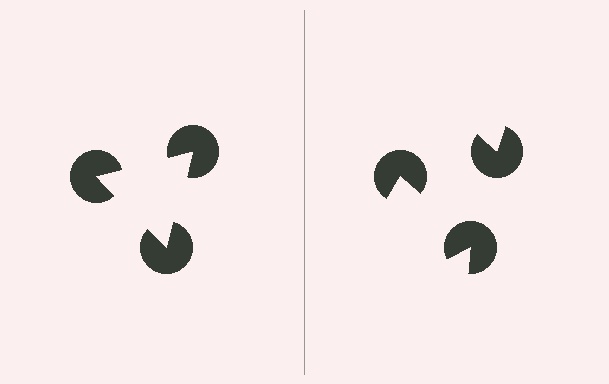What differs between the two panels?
The pac-man discs are positioned identically on both sides; only the wedge orientations differ. On the left they align to a triangle; on the right they are misaligned.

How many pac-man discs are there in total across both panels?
6 — 3 on each side.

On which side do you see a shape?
An illusory triangle appears on the left side. On the right side the wedge cuts are rotated, so no coherent shape forms.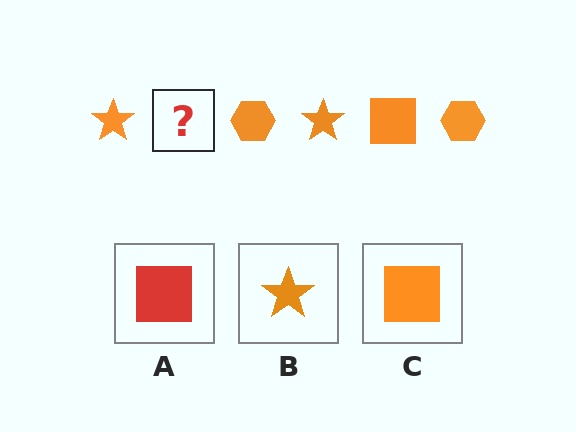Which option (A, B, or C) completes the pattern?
C.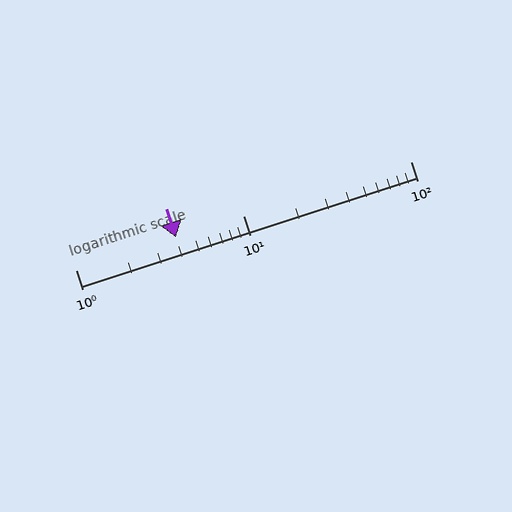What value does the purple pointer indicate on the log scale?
The pointer indicates approximately 4.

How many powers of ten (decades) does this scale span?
The scale spans 2 decades, from 1 to 100.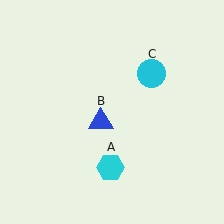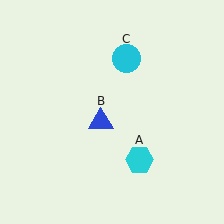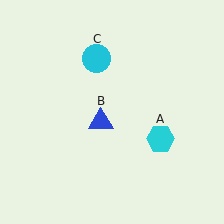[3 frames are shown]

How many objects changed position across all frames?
2 objects changed position: cyan hexagon (object A), cyan circle (object C).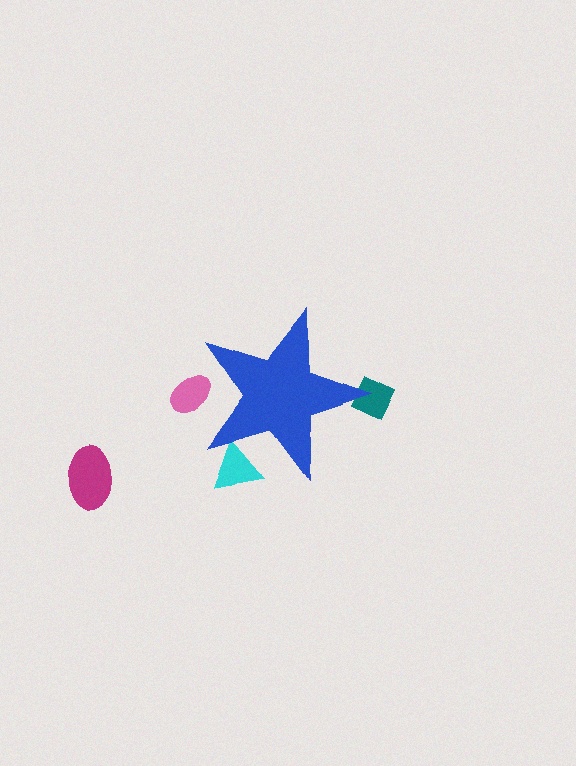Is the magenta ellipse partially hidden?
No, the magenta ellipse is fully visible.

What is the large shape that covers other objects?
A blue star.